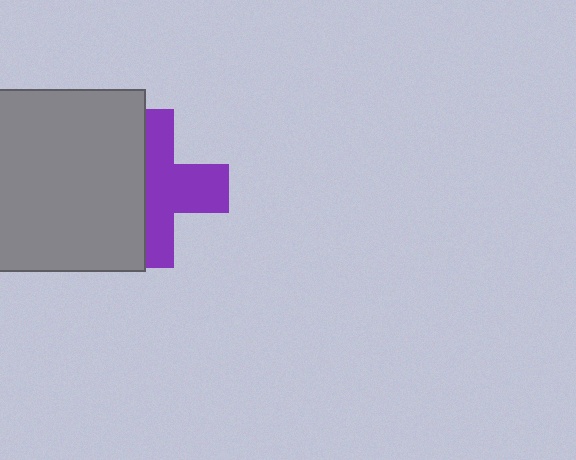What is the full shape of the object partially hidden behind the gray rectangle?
The partially hidden object is a purple cross.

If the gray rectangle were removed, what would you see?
You would see the complete purple cross.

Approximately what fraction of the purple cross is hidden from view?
Roughly 45% of the purple cross is hidden behind the gray rectangle.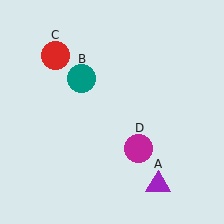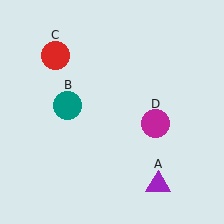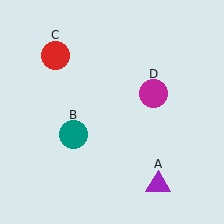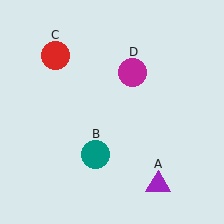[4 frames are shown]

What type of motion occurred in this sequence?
The teal circle (object B), magenta circle (object D) rotated counterclockwise around the center of the scene.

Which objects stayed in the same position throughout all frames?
Purple triangle (object A) and red circle (object C) remained stationary.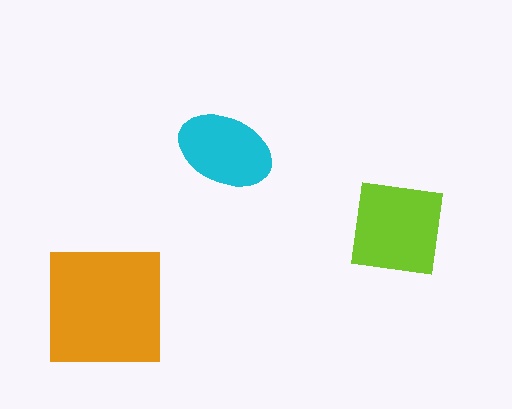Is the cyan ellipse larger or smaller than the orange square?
Smaller.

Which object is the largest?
The orange square.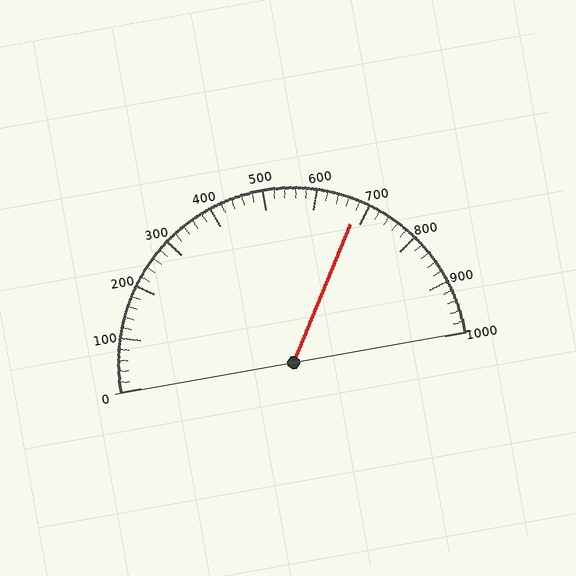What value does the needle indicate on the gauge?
The needle indicates approximately 680.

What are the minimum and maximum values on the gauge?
The gauge ranges from 0 to 1000.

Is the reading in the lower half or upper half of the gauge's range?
The reading is in the upper half of the range (0 to 1000).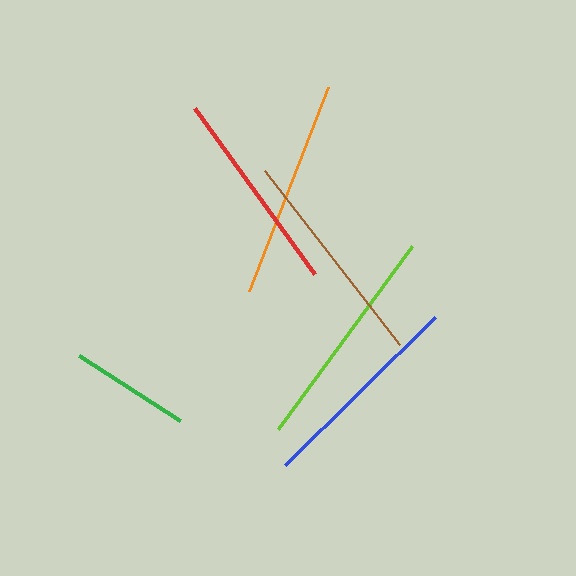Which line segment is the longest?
The lime line is the longest at approximately 226 pixels.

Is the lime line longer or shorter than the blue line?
The lime line is longer than the blue line.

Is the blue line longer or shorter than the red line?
The blue line is longer than the red line.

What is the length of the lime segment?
The lime segment is approximately 226 pixels long.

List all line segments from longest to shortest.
From longest to shortest: lime, brown, orange, blue, red, green.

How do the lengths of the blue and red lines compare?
The blue and red lines are approximately the same length.